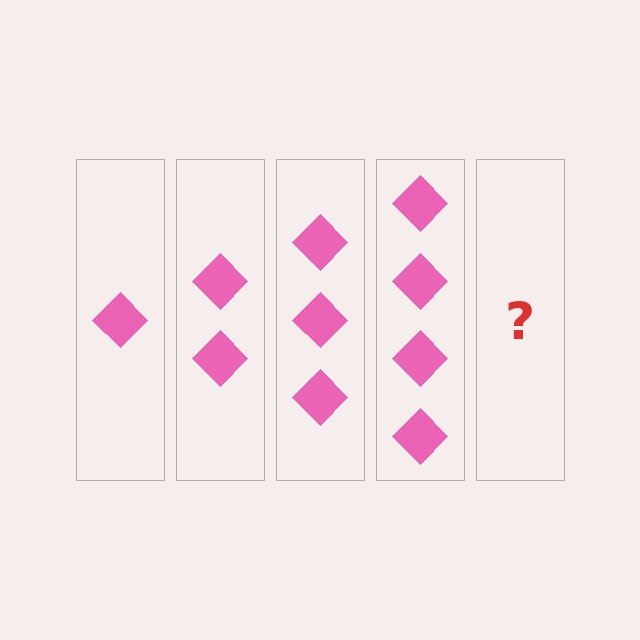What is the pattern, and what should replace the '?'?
The pattern is that each step adds one more diamond. The '?' should be 5 diamonds.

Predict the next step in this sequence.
The next step is 5 diamonds.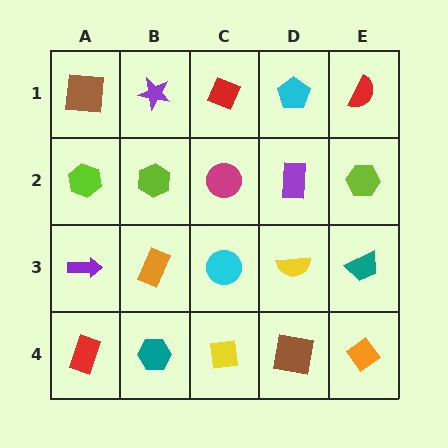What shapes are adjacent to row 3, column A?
A lime hexagon (row 2, column A), a red rectangle (row 4, column A), an orange rectangle (row 3, column B).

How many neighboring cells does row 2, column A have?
3.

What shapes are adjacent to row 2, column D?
A cyan pentagon (row 1, column D), a yellow semicircle (row 3, column D), a magenta circle (row 2, column C), a lime hexagon (row 2, column E).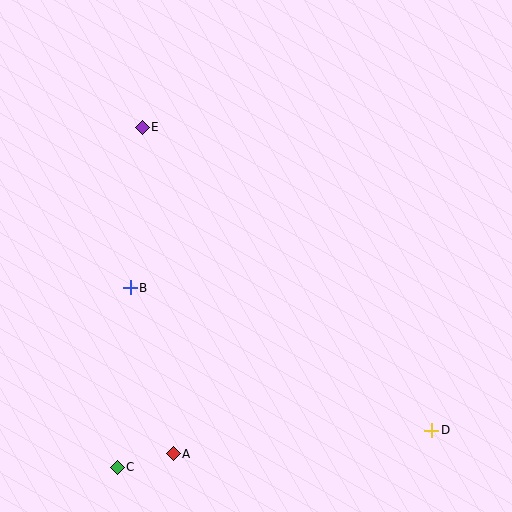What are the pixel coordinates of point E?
Point E is at (142, 127).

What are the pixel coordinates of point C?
Point C is at (117, 467).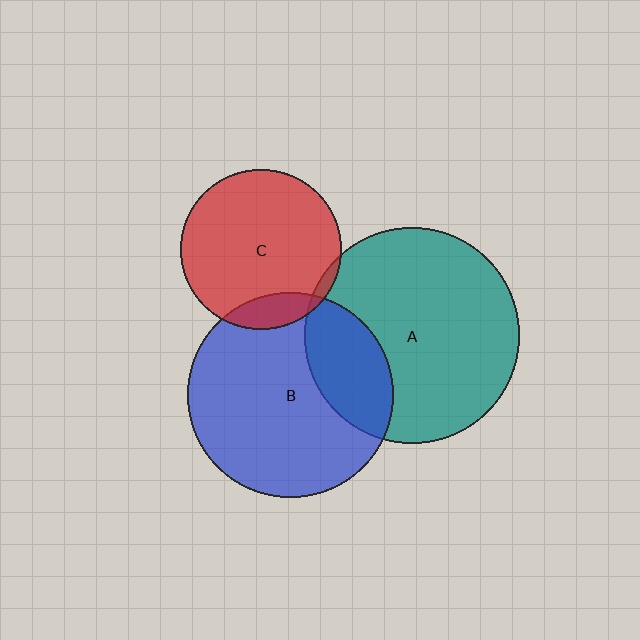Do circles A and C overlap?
Yes.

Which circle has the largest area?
Circle A (teal).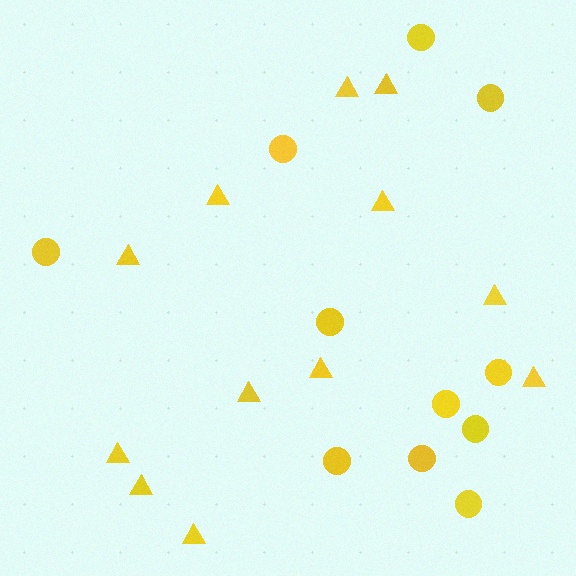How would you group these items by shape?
There are 2 groups: one group of circles (11) and one group of triangles (12).